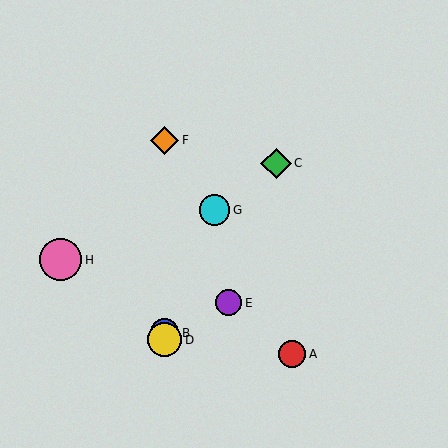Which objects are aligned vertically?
Objects B, D, F are aligned vertically.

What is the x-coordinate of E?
Object E is at x≈229.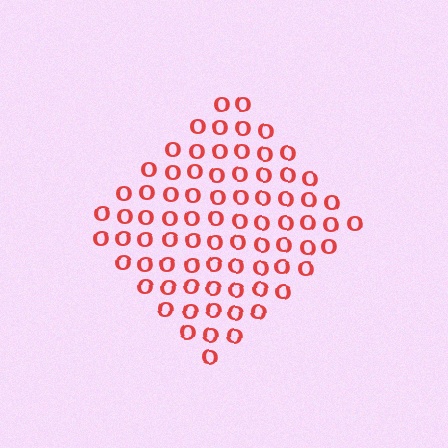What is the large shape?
The large shape is a diamond.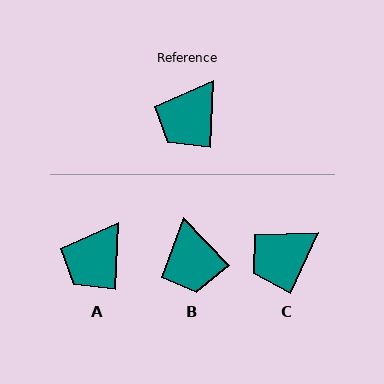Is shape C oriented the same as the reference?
No, it is off by about 22 degrees.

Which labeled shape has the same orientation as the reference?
A.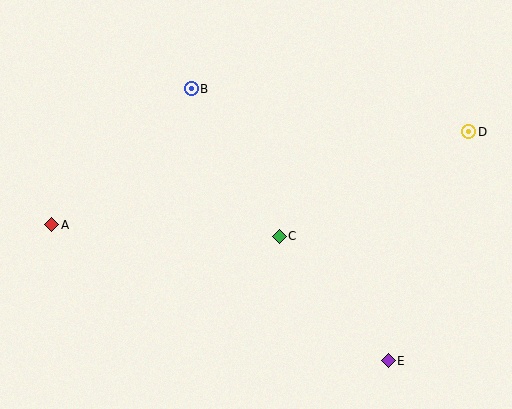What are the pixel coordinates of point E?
Point E is at (388, 361).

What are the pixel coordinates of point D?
Point D is at (469, 132).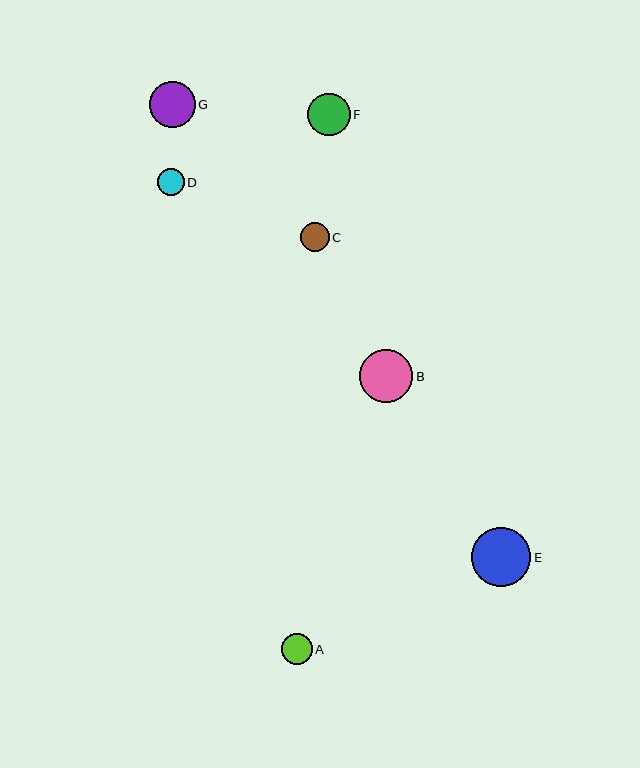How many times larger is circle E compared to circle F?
Circle E is approximately 1.4 times the size of circle F.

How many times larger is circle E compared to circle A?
Circle E is approximately 1.9 times the size of circle A.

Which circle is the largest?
Circle E is the largest with a size of approximately 59 pixels.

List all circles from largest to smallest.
From largest to smallest: E, B, G, F, A, C, D.